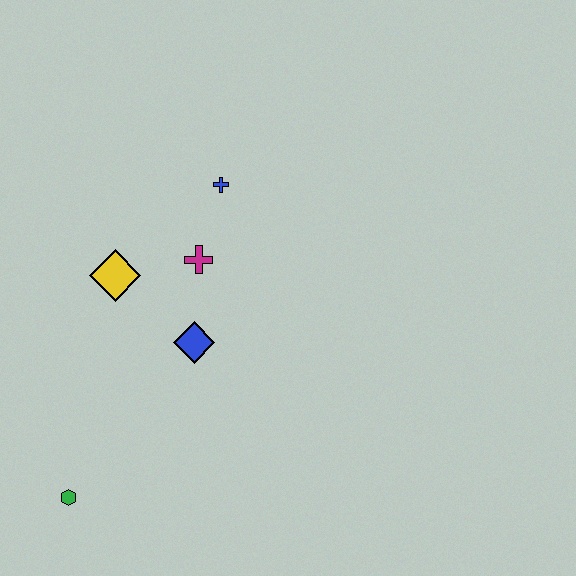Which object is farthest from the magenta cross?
The green hexagon is farthest from the magenta cross.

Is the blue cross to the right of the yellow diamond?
Yes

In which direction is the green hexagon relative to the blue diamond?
The green hexagon is below the blue diamond.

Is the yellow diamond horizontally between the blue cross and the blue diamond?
No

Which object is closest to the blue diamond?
The magenta cross is closest to the blue diamond.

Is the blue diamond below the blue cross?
Yes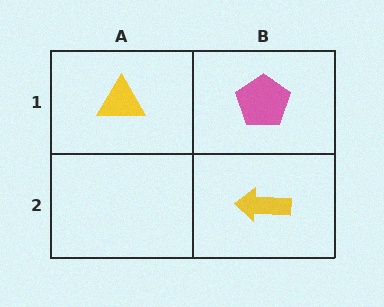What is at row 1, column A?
A yellow triangle.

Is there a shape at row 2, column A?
No, that cell is empty.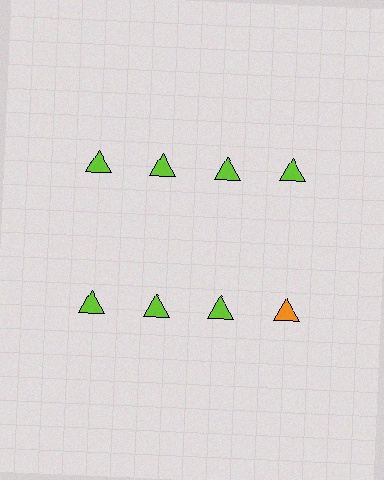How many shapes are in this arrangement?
There are 8 shapes arranged in a grid pattern.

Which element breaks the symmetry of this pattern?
The orange triangle in the second row, second from right column breaks the symmetry. All other shapes are lime triangles.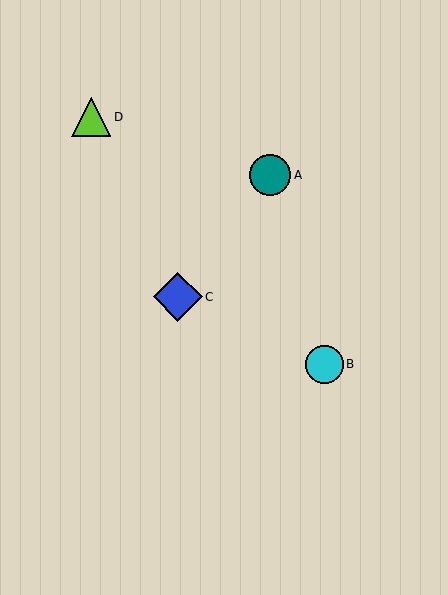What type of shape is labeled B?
Shape B is a cyan circle.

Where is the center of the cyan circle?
The center of the cyan circle is at (324, 364).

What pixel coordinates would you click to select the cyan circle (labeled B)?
Click at (324, 364) to select the cyan circle B.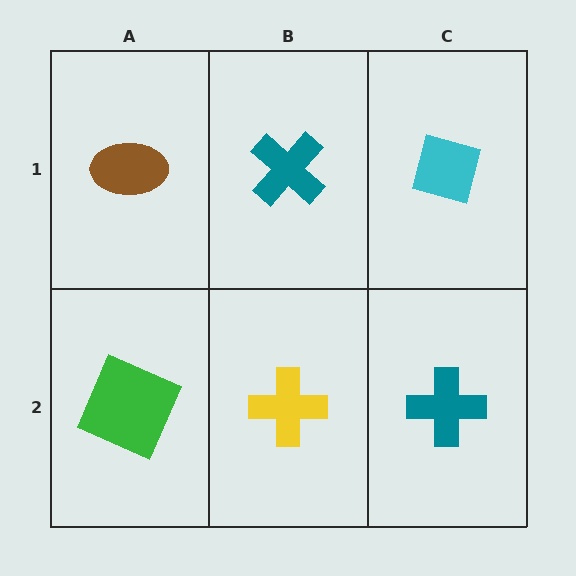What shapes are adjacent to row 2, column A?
A brown ellipse (row 1, column A), a yellow cross (row 2, column B).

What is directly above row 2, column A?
A brown ellipse.